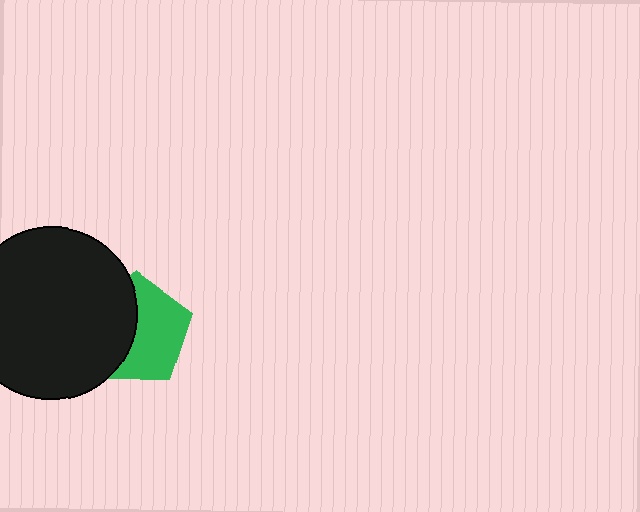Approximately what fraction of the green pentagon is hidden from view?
Roughly 45% of the green pentagon is hidden behind the black circle.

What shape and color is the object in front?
The object in front is a black circle.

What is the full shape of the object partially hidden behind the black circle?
The partially hidden object is a green pentagon.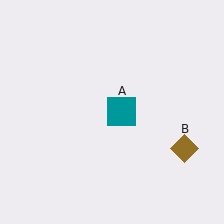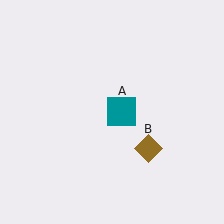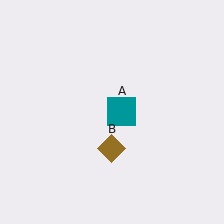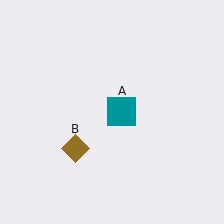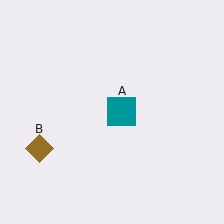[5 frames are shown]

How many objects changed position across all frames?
1 object changed position: brown diamond (object B).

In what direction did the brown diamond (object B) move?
The brown diamond (object B) moved left.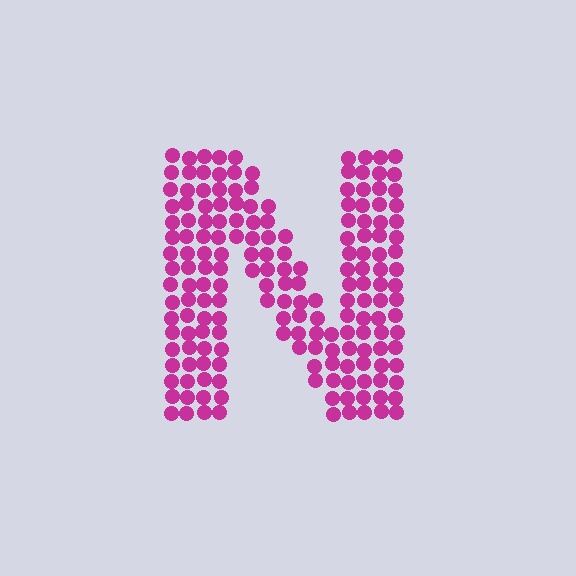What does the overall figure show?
The overall figure shows the letter N.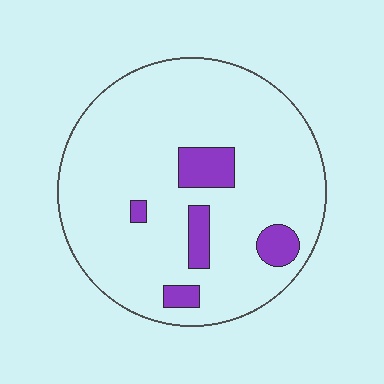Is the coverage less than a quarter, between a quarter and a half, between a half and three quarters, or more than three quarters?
Less than a quarter.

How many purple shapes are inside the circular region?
5.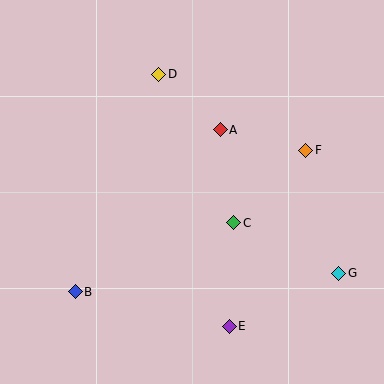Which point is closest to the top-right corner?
Point F is closest to the top-right corner.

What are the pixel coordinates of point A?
Point A is at (220, 130).